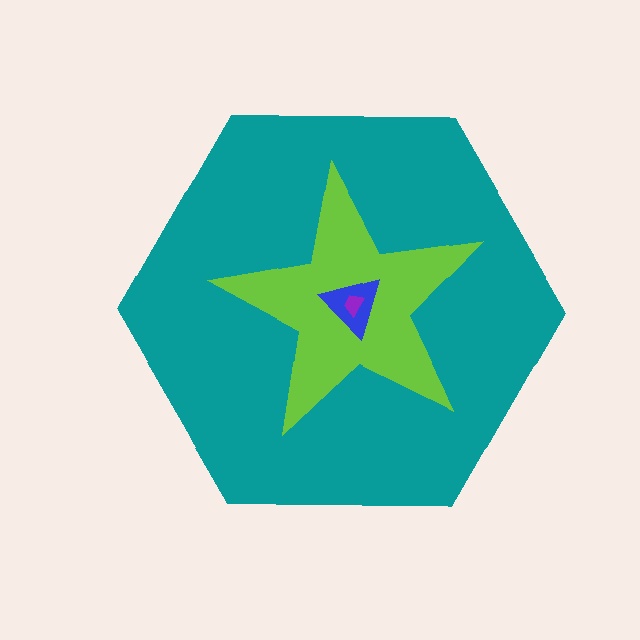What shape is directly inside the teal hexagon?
The lime star.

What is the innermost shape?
The purple trapezoid.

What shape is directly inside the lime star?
The blue triangle.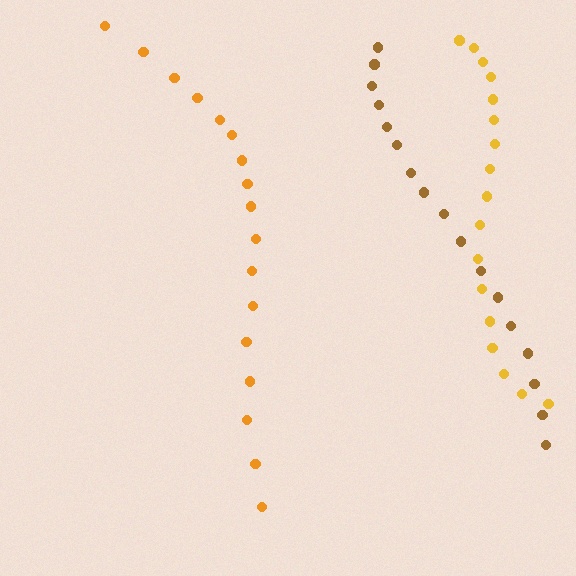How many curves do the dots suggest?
There are 3 distinct paths.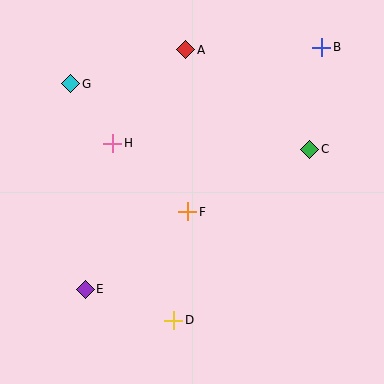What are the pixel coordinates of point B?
Point B is at (322, 47).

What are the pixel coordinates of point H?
Point H is at (113, 143).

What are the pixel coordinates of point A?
Point A is at (186, 50).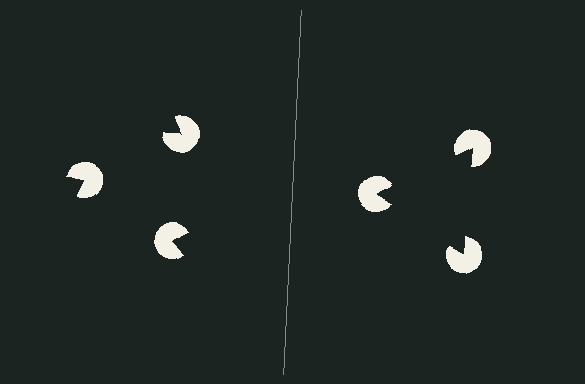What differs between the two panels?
The pac-man discs are positioned identically on both sides; only the wedge orientations differ. On the right they align to a triangle; on the left they are misaligned.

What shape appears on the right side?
An illusory triangle.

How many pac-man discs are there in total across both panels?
6 — 3 on each side.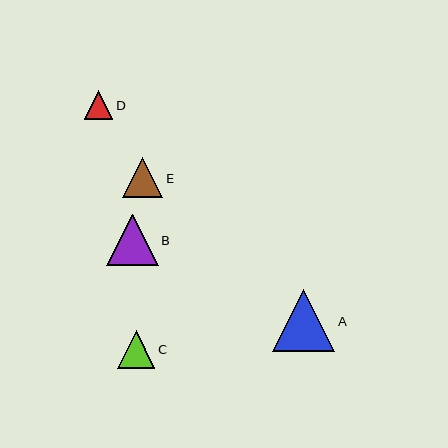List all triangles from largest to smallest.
From largest to smallest: A, B, E, C, D.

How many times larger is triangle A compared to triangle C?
Triangle A is approximately 1.7 times the size of triangle C.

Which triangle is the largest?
Triangle A is the largest with a size of approximately 62 pixels.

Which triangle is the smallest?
Triangle D is the smallest with a size of approximately 29 pixels.